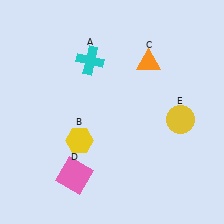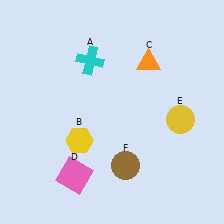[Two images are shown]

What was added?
A brown circle (F) was added in Image 2.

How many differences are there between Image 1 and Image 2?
There is 1 difference between the two images.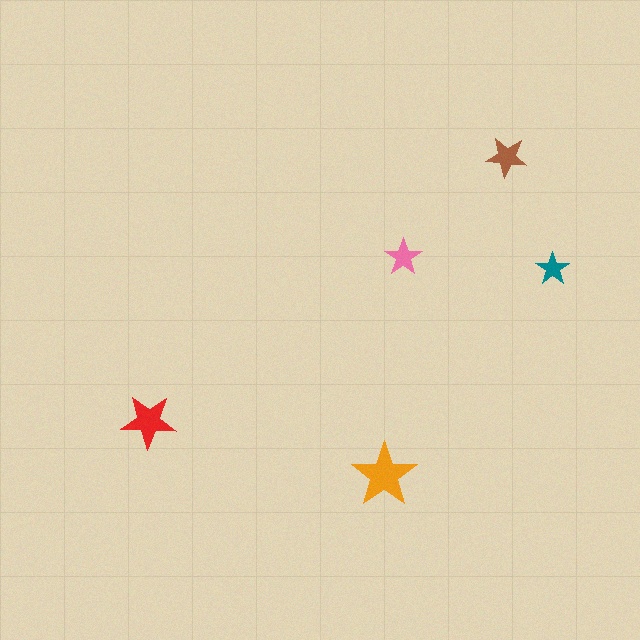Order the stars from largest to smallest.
the orange one, the red one, the brown one, the pink one, the teal one.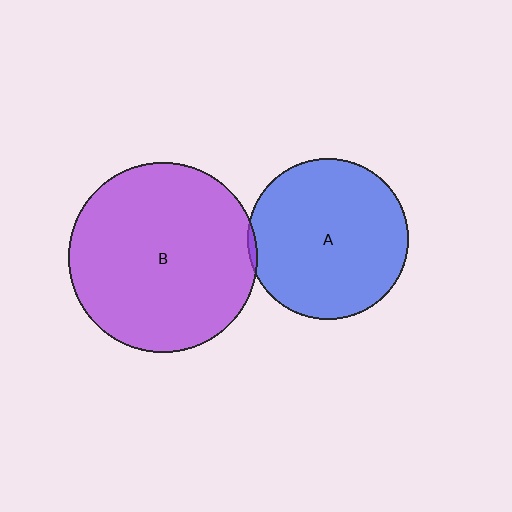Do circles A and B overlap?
Yes.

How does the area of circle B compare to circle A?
Approximately 1.4 times.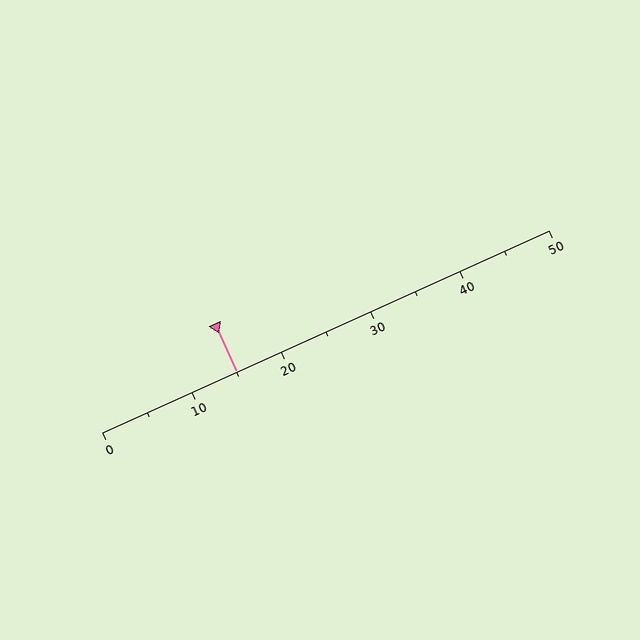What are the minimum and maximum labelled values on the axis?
The axis runs from 0 to 50.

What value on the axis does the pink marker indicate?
The marker indicates approximately 15.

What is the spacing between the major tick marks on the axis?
The major ticks are spaced 10 apart.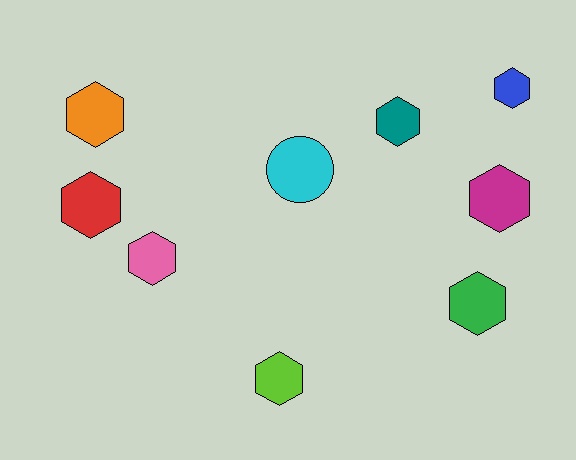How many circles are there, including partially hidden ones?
There is 1 circle.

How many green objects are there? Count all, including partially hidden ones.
There is 1 green object.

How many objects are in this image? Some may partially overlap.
There are 9 objects.